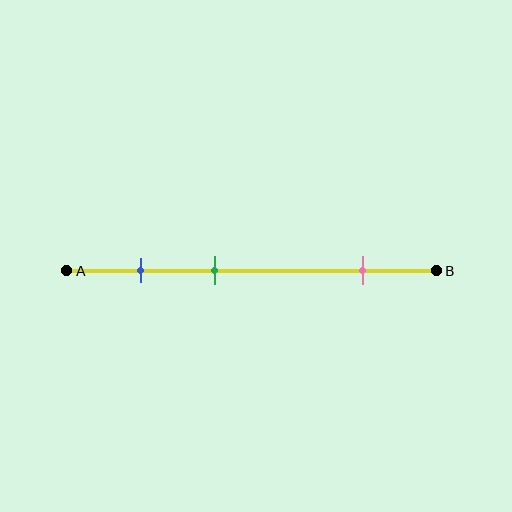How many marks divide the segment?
There are 3 marks dividing the segment.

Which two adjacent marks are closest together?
The blue and green marks are the closest adjacent pair.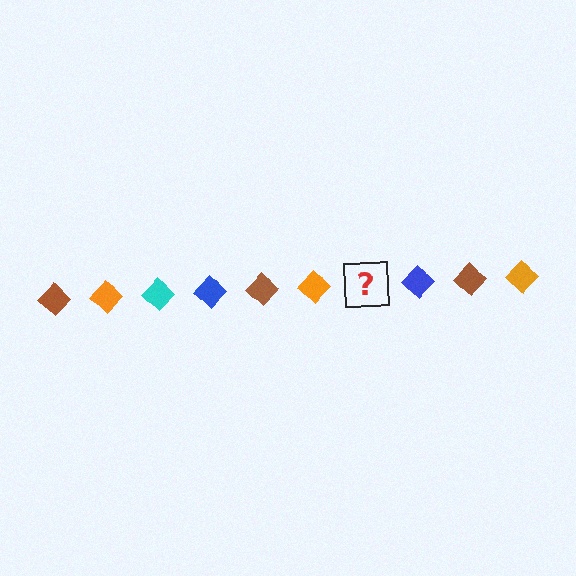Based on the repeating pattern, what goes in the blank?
The blank should be a cyan diamond.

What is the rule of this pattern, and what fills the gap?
The rule is that the pattern cycles through brown, orange, cyan, blue diamonds. The gap should be filled with a cyan diamond.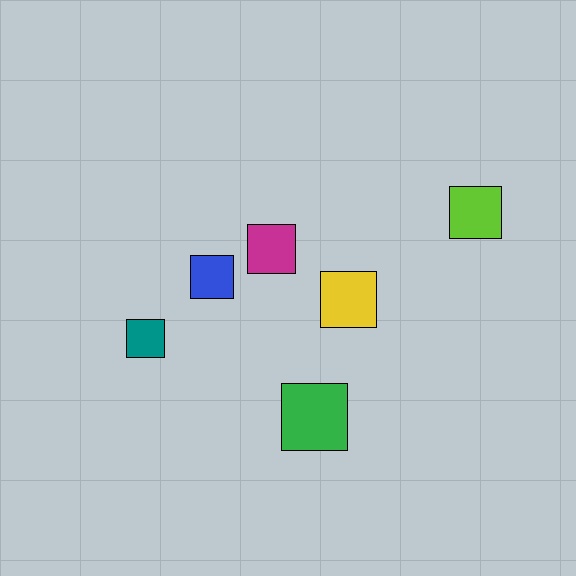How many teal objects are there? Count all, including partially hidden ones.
There is 1 teal object.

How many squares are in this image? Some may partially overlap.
There are 6 squares.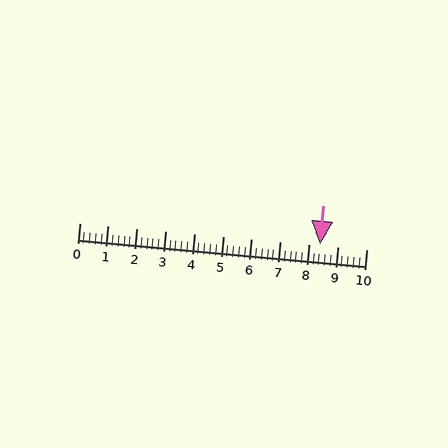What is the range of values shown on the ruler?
The ruler shows values from 0 to 10.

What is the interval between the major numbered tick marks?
The major tick marks are spaced 1 units apart.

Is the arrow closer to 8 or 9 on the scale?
The arrow is closer to 8.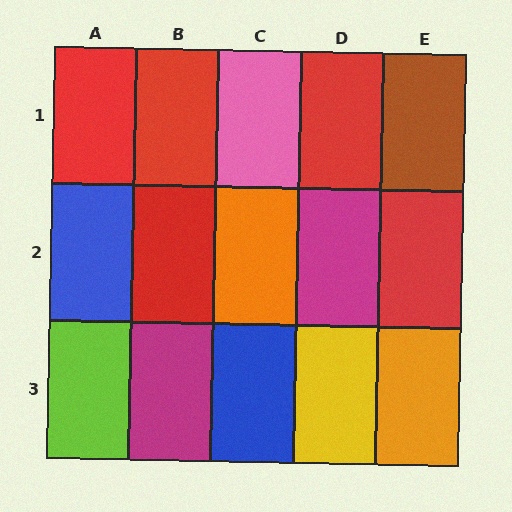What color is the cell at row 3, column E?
Orange.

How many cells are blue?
2 cells are blue.